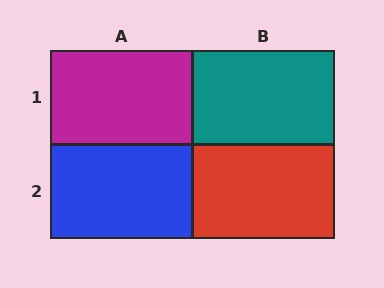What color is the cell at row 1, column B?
Teal.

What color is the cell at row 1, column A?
Magenta.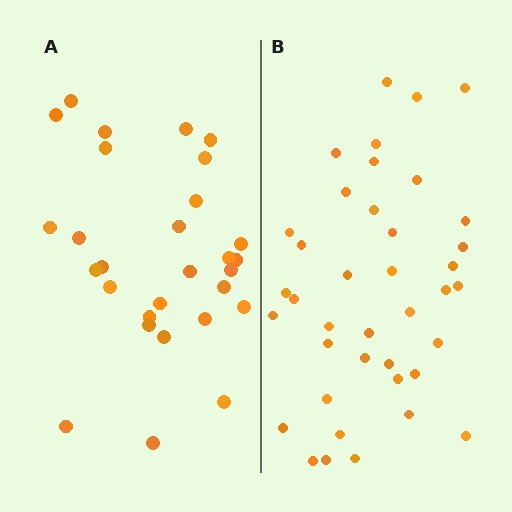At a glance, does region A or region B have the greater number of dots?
Region B (the right region) has more dots.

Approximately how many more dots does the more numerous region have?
Region B has roughly 10 or so more dots than region A.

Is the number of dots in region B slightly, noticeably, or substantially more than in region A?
Region B has noticeably more, but not dramatically so. The ratio is roughly 1.3 to 1.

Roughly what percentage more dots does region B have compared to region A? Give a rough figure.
About 35% more.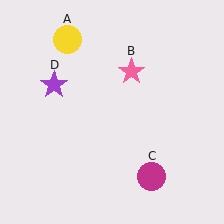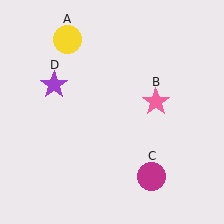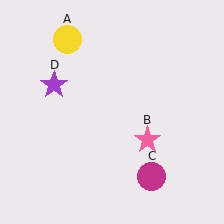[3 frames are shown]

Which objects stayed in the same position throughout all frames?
Yellow circle (object A) and magenta circle (object C) and purple star (object D) remained stationary.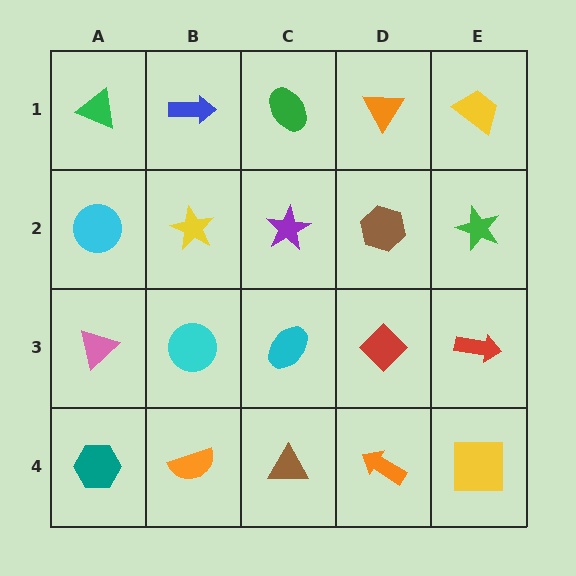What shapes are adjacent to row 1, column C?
A purple star (row 2, column C), a blue arrow (row 1, column B), an orange triangle (row 1, column D).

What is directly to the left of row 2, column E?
A brown hexagon.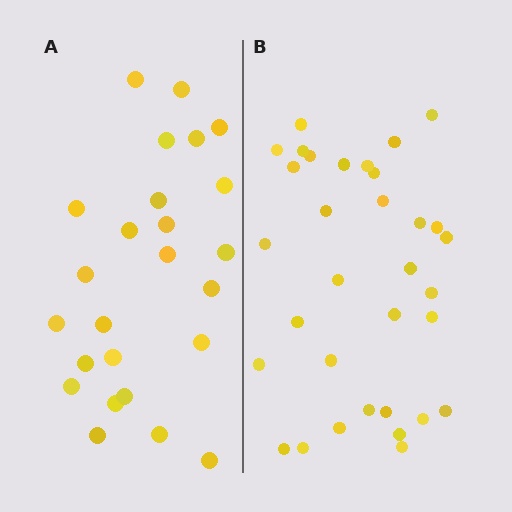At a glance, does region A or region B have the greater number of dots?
Region B (the right region) has more dots.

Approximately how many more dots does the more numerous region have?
Region B has roughly 8 or so more dots than region A.